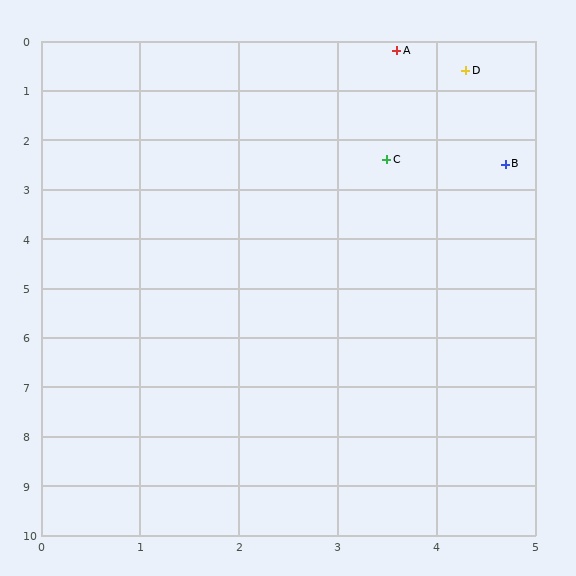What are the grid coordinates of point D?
Point D is at approximately (4.3, 0.6).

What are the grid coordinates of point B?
Point B is at approximately (4.7, 2.5).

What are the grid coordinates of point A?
Point A is at approximately (3.6, 0.2).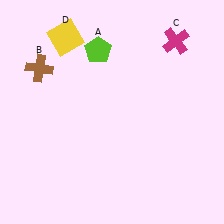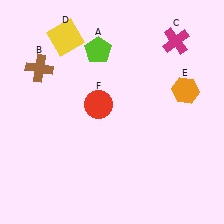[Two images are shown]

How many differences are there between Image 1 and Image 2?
There are 2 differences between the two images.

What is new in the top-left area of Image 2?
A red circle (F) was added in the top-left area of Image 2.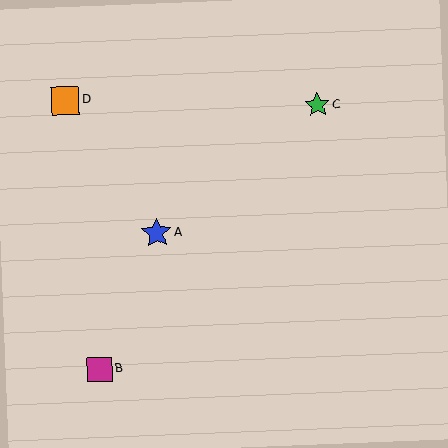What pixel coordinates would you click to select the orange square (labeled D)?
Click at (65, 100) to select the orange square D.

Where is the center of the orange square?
The center of the orange square is at (65, 100).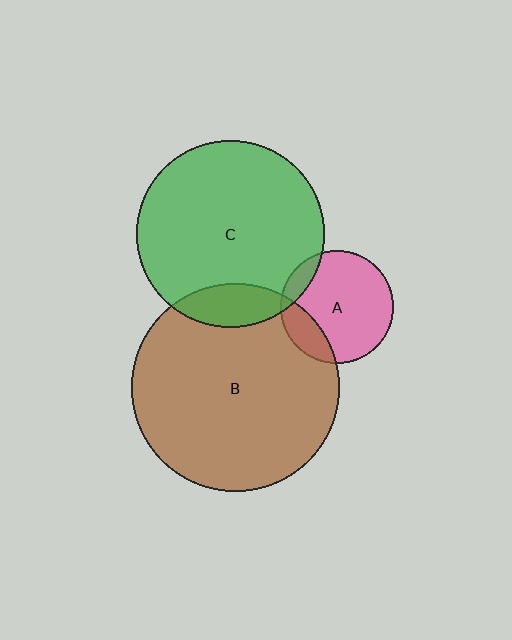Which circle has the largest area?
Circle B (brown).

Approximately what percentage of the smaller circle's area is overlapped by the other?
Approximately 10%.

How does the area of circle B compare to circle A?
Approximately 3.4 times.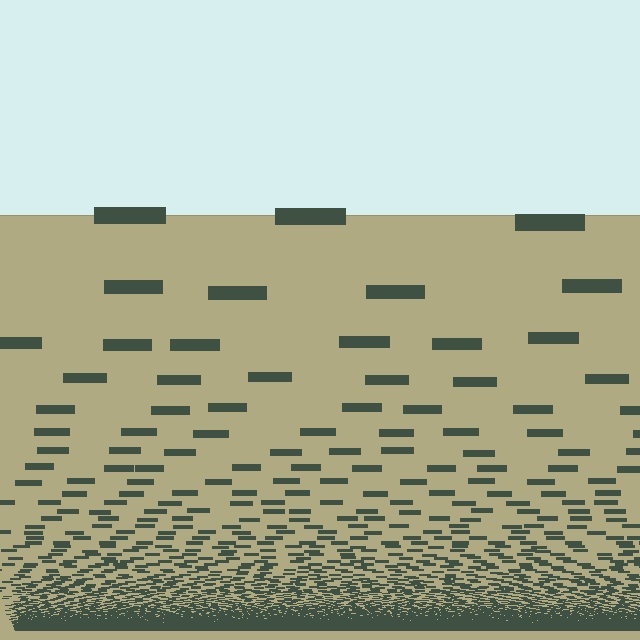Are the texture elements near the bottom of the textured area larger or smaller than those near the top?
Smaller. The gradient is inverted — elements near the bottom are smaller and denser.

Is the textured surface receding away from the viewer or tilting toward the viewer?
The surface appears to tilt toward the viewer. Texture elements get larger and sparser toward the top.